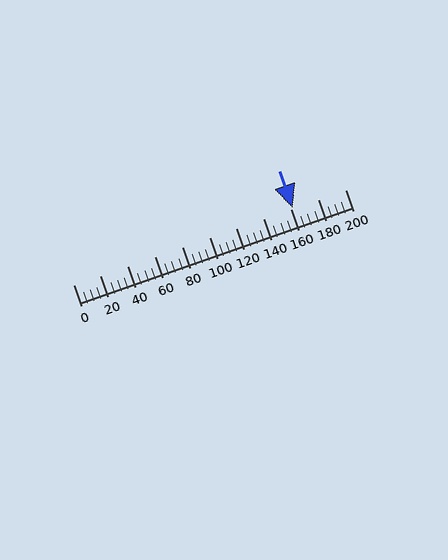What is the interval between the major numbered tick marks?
The major tick marks are spaced 20 units apart.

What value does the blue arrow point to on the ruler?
The blue arrow points to approximately 162.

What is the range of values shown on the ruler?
The ruler shows values from 0 to 200.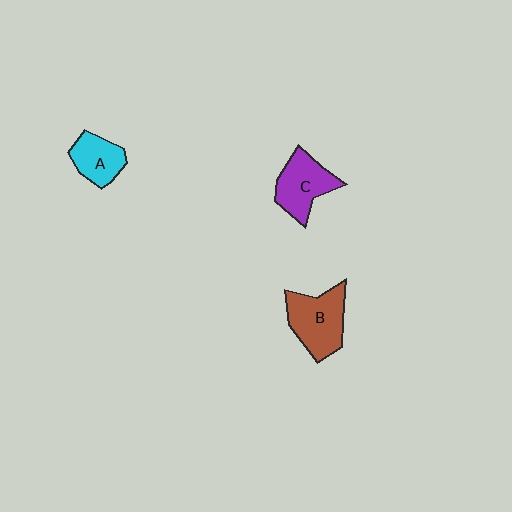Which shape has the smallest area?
Shape A (cyan).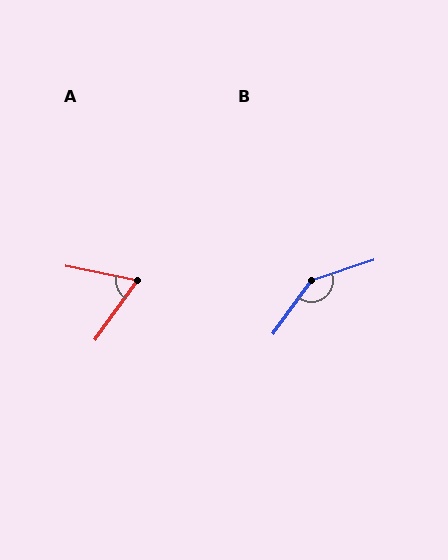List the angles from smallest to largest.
A (66°), B (144°).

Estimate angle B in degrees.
Approximately 144 degrees.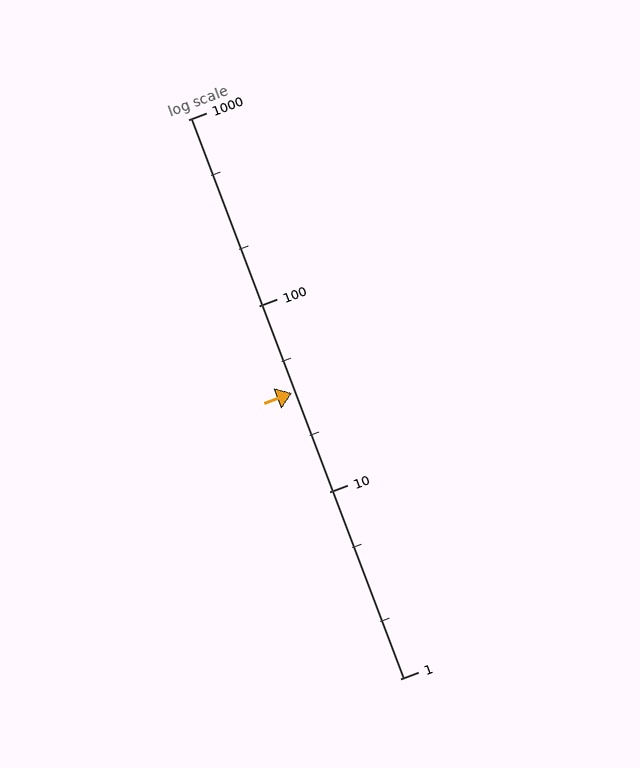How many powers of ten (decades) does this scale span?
The scale spans 3 decades, from 1 to 1000.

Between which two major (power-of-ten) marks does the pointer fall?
The pointer is between 10 and 100.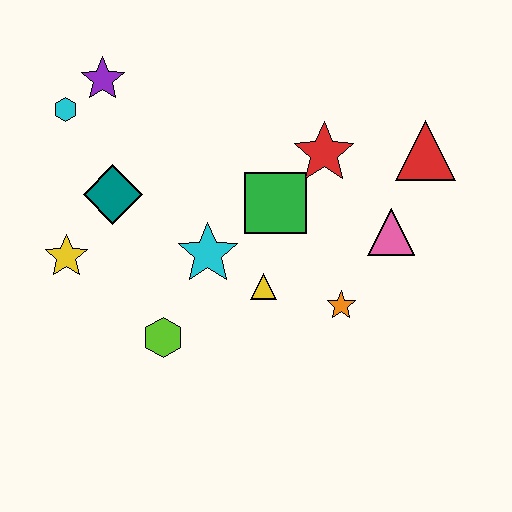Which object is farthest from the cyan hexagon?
The red triangle is farthest from the cyan hexagon.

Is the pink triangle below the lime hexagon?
No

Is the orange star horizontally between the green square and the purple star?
No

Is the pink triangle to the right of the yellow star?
Yes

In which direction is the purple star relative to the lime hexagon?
The purple star is above the lime hexagon.